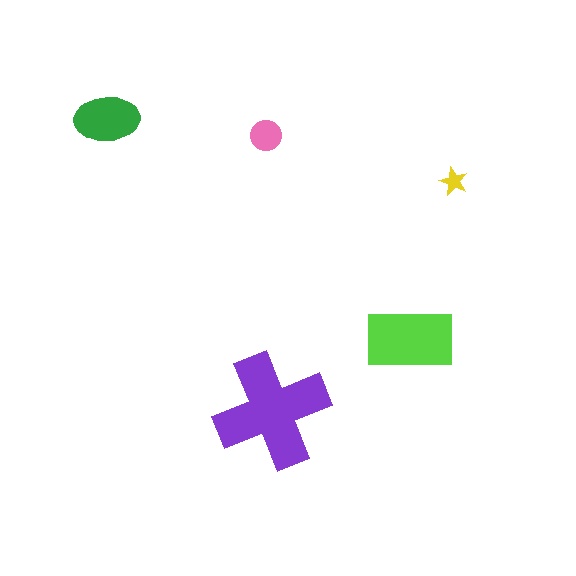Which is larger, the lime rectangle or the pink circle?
The lime rectangle.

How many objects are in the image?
There are 5 objects in the image.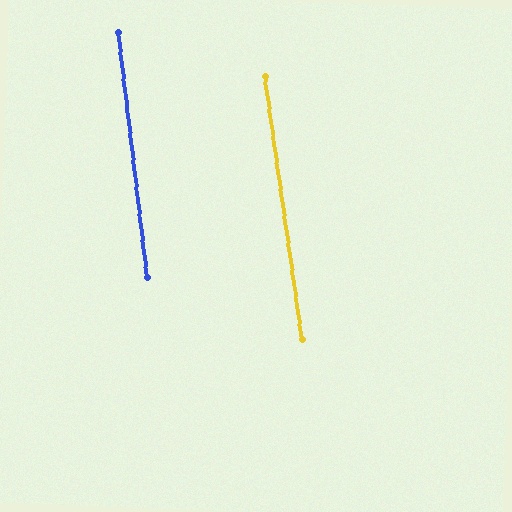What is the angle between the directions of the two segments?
Approximately 1 degree.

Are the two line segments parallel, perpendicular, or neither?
Parallel — their directions differ by only 1.3°.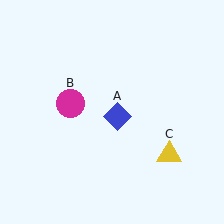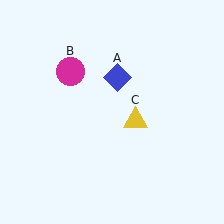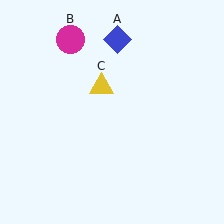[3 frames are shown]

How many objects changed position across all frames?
3 objects changed position: blue diamond (object A), magenta circle (object B), yellow triangle (object C).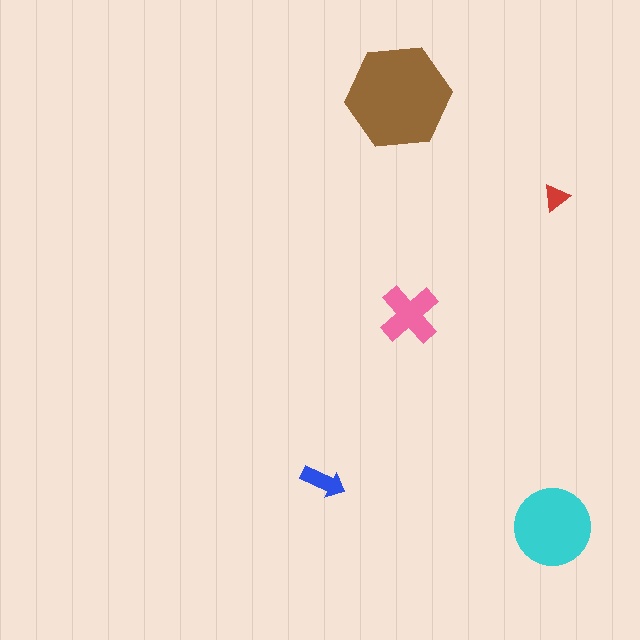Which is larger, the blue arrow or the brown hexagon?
The brown hexagon.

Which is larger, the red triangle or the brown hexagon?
The brown hexagon.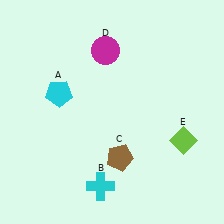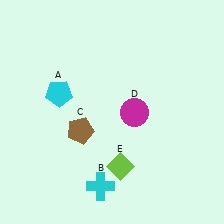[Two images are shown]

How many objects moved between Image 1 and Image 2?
3 objects moved between the two images.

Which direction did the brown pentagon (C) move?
The brown pentagon (C) moved left.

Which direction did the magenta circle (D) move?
The magenta circle (D) moved down.